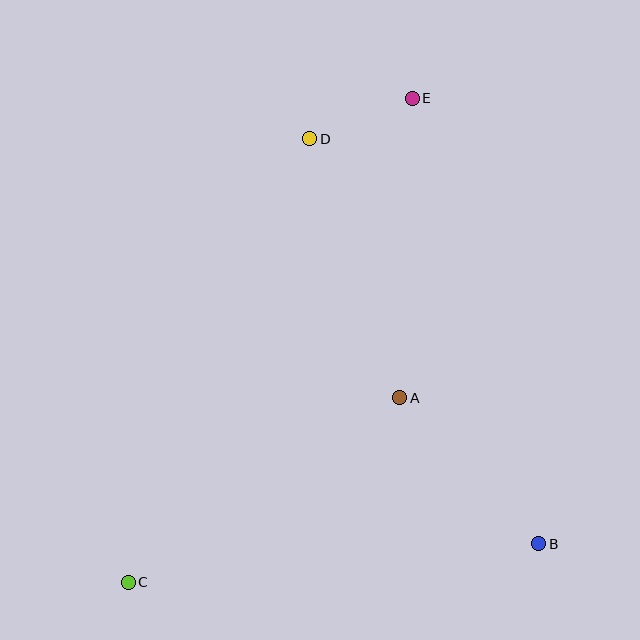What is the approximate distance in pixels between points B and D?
The distance between B and D is approximately 465 pixels.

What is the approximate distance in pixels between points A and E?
The distance between A and E is approximately 300 pixels.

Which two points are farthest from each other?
Points C and E are farthest from each other.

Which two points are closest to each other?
Points D and E are closest to each other.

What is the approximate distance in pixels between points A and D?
The distance between A and D is approximately 275 pixels.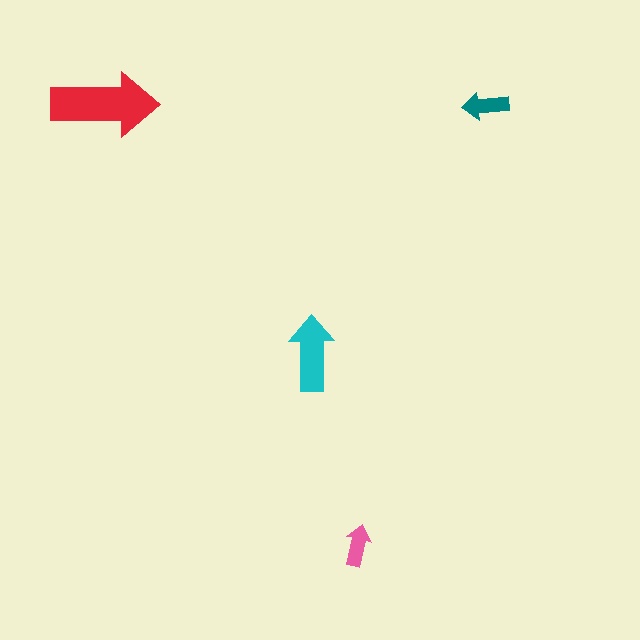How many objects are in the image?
There are 4 objects in the image.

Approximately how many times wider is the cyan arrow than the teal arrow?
About 1.5 times wider.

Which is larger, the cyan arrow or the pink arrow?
The cyan one.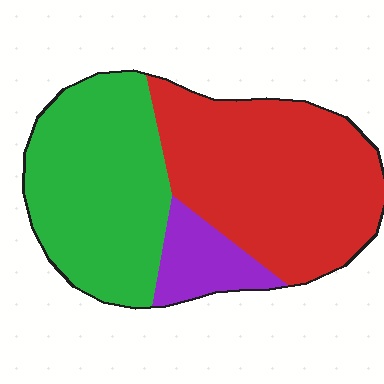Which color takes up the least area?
Purple, at roughly 10%.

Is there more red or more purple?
Red.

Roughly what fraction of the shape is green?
Green covers roughly 40% of the shape.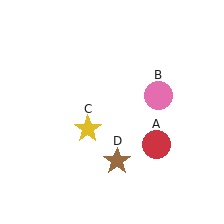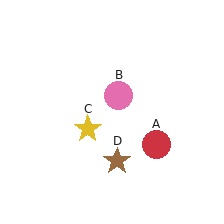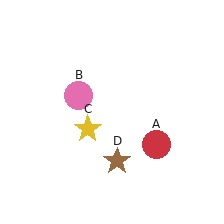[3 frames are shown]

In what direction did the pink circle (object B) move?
The pink circle (object B) moved left.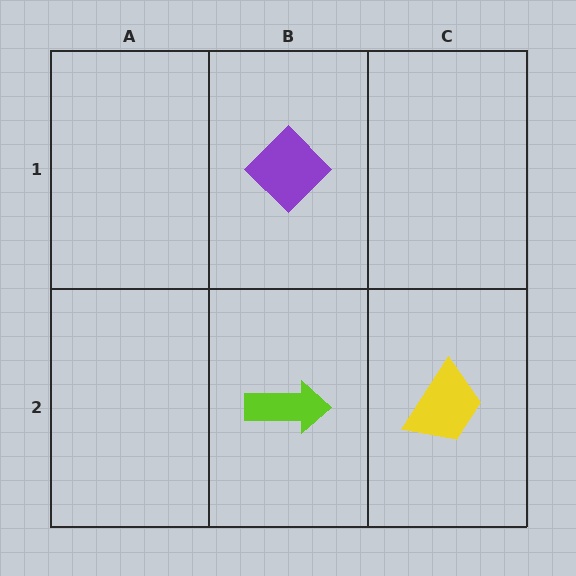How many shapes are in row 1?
1 shape.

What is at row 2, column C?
A yellow trapezoid.